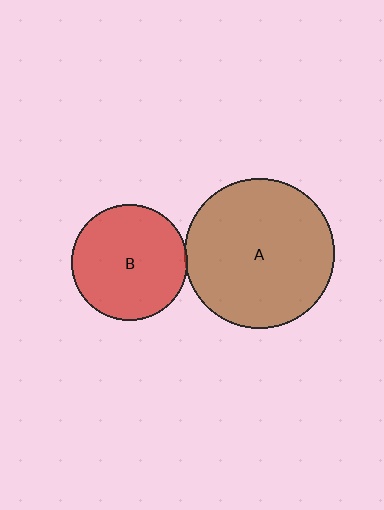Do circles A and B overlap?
Yes.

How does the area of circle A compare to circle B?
Approximately 1.7 times.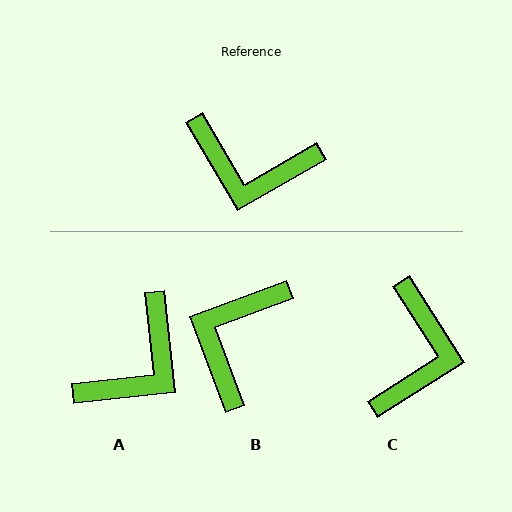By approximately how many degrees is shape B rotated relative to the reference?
Approximately 100 degrees clockwise.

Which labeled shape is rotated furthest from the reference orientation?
B, about 100 degrees away.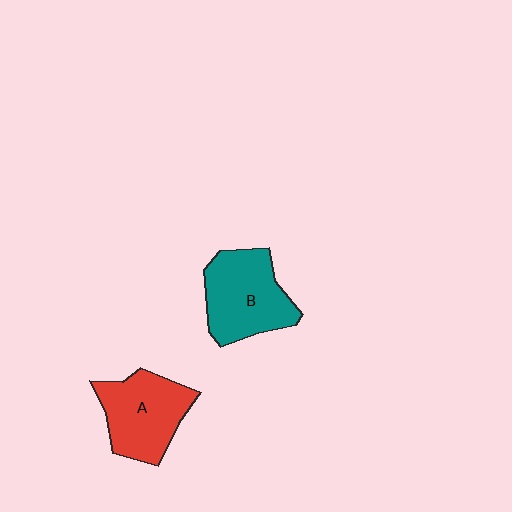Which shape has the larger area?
Shape B (teal).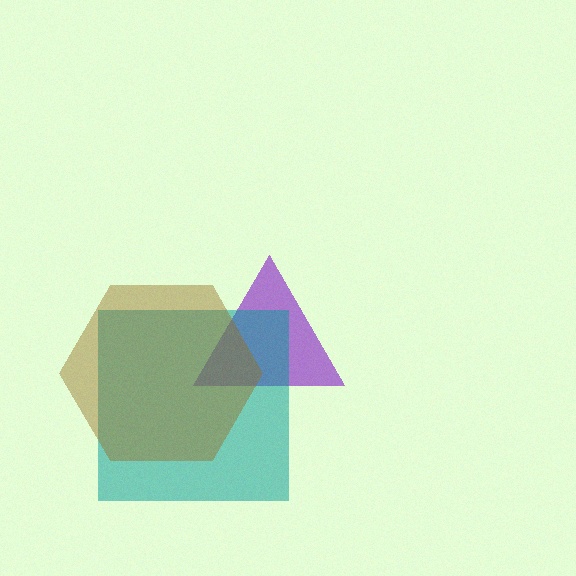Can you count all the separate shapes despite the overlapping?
Yes, there are 3 separate shapes.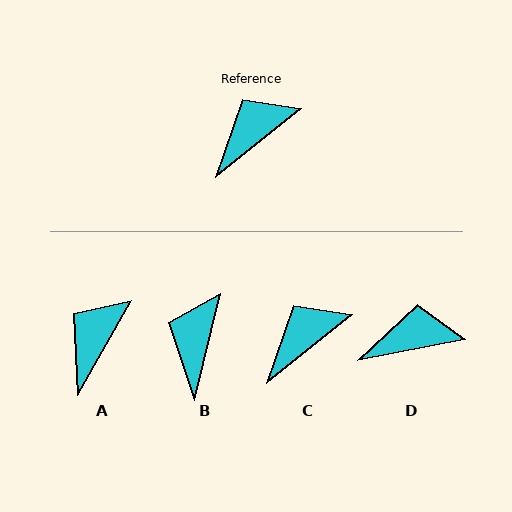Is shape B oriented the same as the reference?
No, it is off by about 38 degrees.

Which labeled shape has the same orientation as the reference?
C.